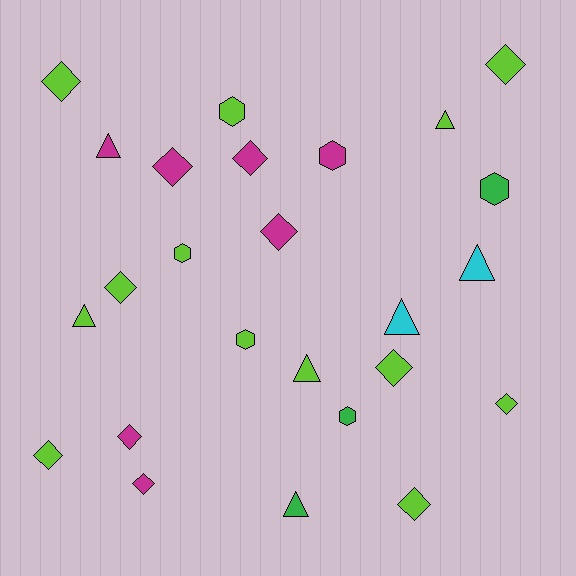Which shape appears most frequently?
Diamond, with 12 objects.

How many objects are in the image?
There are 25 objects.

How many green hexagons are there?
There are 2 green hexagons.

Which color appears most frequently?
Lime, with 13 objects.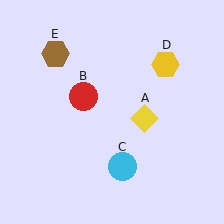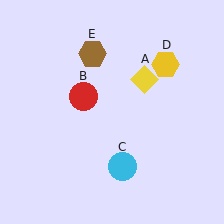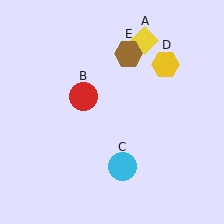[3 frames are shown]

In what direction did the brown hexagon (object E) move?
The brown hexagon (object E) moved right.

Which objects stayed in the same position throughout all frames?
Red circle (object B) and cyan circle (object C) and yellow hexagon (object D) remained stationary.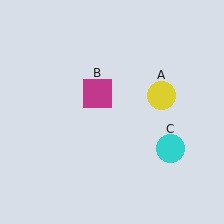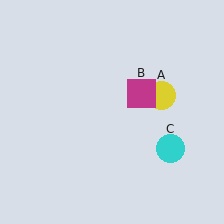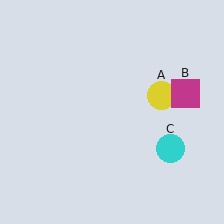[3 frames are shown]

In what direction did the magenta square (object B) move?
The magenta square (object B) moved right.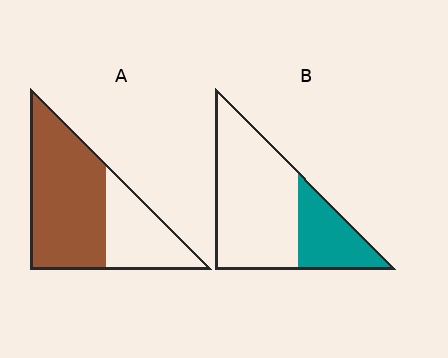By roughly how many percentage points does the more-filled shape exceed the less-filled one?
By roughly 35 percentage points (A over B).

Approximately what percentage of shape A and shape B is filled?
A is approximately 65% and B is approximately 30%.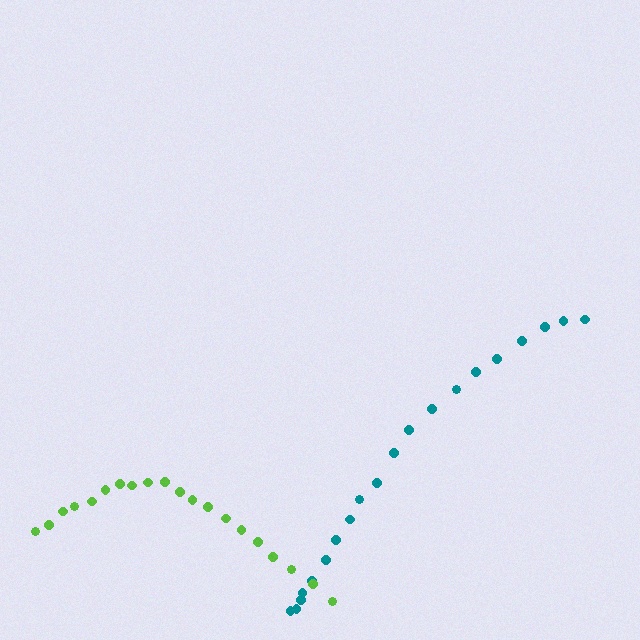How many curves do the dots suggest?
There are 2 distinct paths.